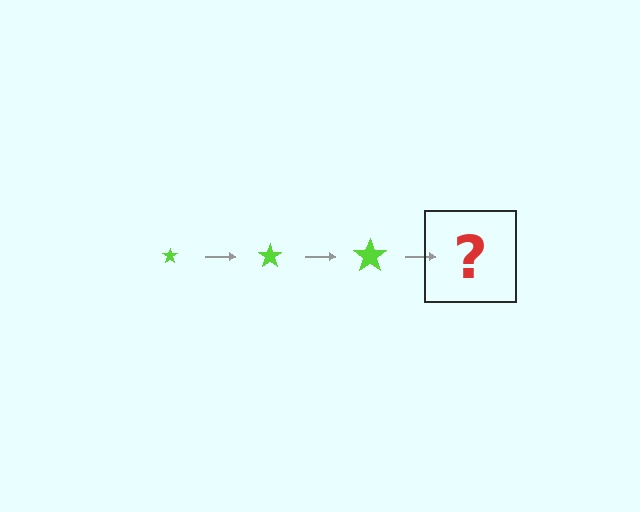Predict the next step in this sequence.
The next step is a lime star, larger than the previous one.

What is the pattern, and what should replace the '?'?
The pattern is that the star gets progressively larger each step. The '?' should be a lime star, larger than the previous one.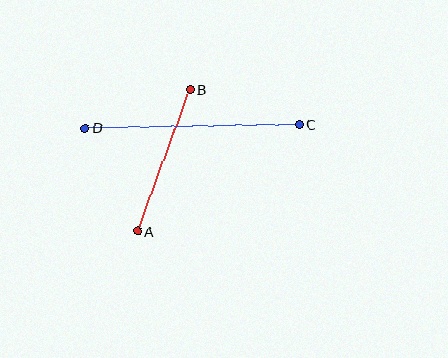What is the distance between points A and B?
The distance is approximately 151 pixels.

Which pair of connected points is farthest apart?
Points C and D are farthest apart.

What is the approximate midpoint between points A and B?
The midpoint is at approximately (164, 161) pixels.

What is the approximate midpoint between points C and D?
The midpoint is at approximately (192, 126) pixels.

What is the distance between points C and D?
The distance is approximately 214 pixels.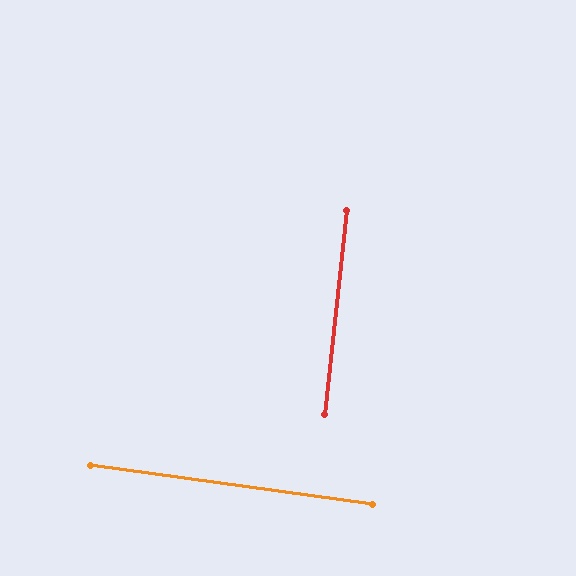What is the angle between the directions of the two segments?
Approximately 88 degrees.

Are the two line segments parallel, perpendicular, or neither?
Perpendicular — they meet at approximately 88°.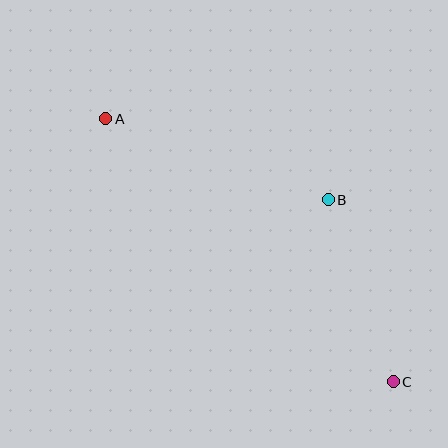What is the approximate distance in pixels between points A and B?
The distance between A and B is approximately 237 pixels.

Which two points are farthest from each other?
Points A and C are farthest from each other.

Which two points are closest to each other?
Points B and C are closest to each other.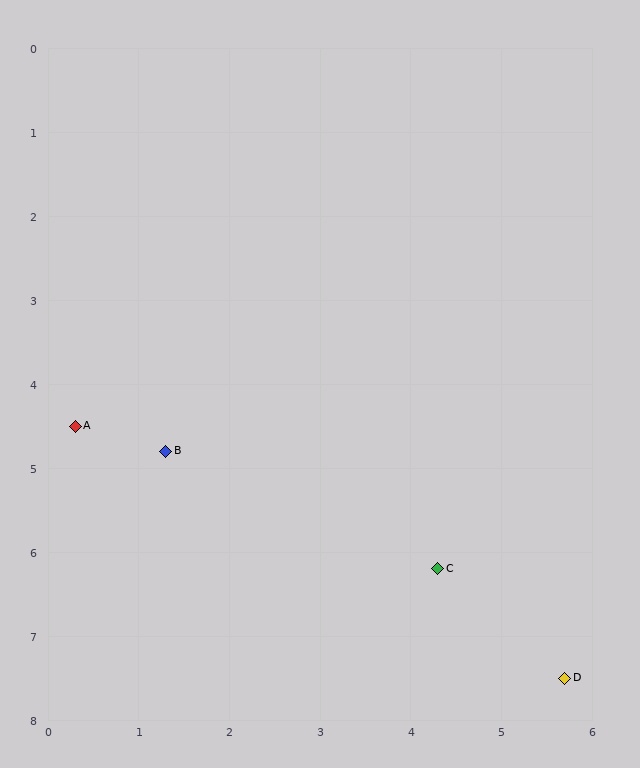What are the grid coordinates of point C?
Point C is at approximately (4.3, 6.2).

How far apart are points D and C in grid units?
Points D and C are about 1.9 grid units apart.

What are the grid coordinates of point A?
Point A is at approximately (0.3, 4.5).